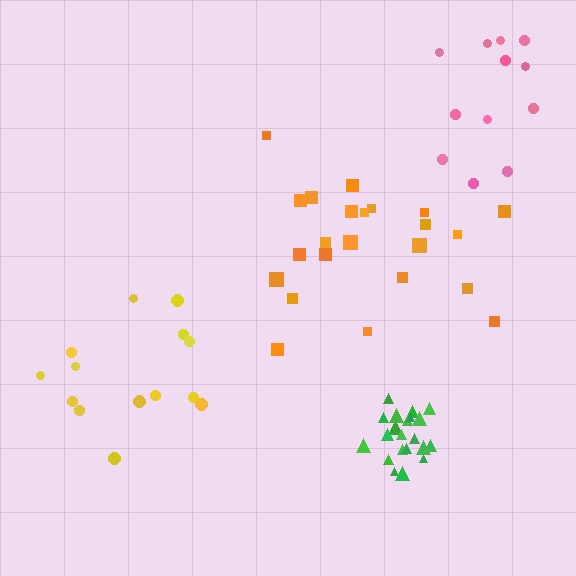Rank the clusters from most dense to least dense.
green, orange, yellow, pink.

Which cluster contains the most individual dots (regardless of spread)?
Orange (23).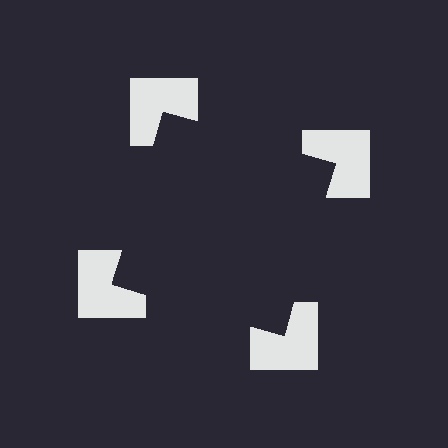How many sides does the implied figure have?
4 sides.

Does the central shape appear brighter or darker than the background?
It typically appears slightly darker than the background, even though no actual brightness change is drawn.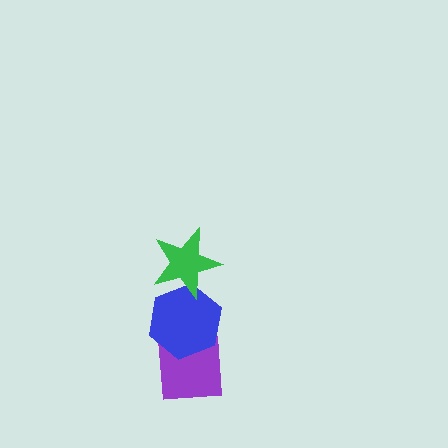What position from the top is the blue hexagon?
The blue hexagon is 2nd from the top.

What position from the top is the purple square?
The purple square is 3rd from the top.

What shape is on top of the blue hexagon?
The green star is on top of the blue hexagon.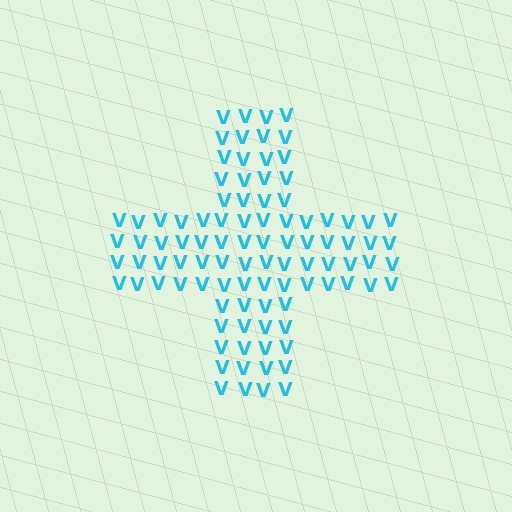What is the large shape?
The large shape is a cross.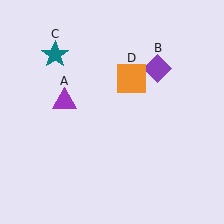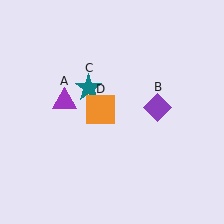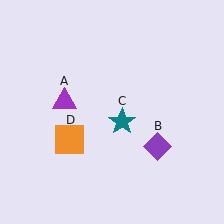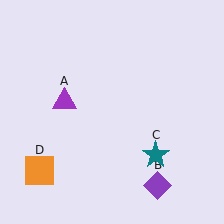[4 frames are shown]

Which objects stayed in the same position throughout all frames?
Purple triangle (object A) remained stationary.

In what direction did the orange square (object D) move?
The orange square (object D) moved down and to the left.